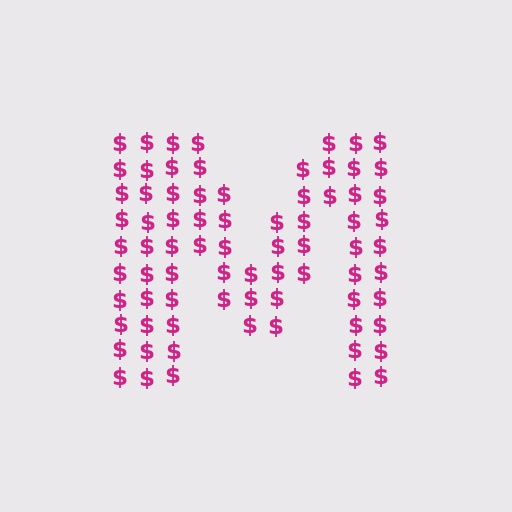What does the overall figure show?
The overall figure shows the letter M.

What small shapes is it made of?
It is made of small dollar signs.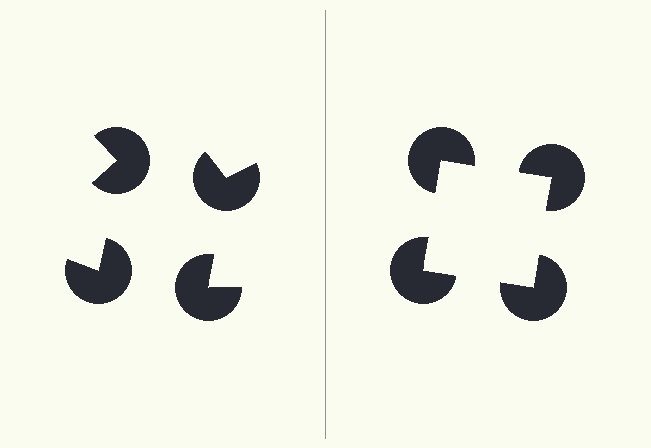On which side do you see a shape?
An illusory square appears on the right side. On the left side the wedge cuts are rotated, so no coherent shape forms.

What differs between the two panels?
The pac-man discs are positioned identically on both sides; only the wedge orientations differ. On the right they align to a square; on the left they are misaligned.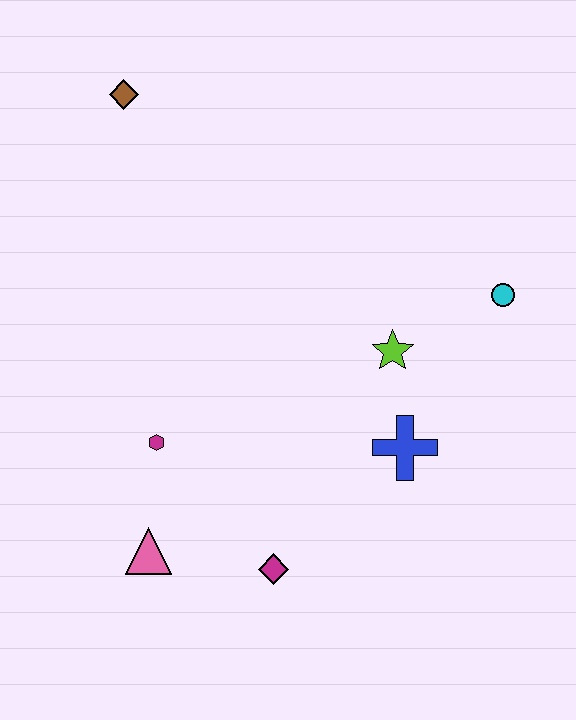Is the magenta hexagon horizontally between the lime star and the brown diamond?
Yes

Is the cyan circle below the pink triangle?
No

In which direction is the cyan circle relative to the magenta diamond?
The cyan circle is above the magenta diamond.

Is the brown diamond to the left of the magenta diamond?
Yes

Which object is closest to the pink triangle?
The magenta hexagon is closest to the pink triangle.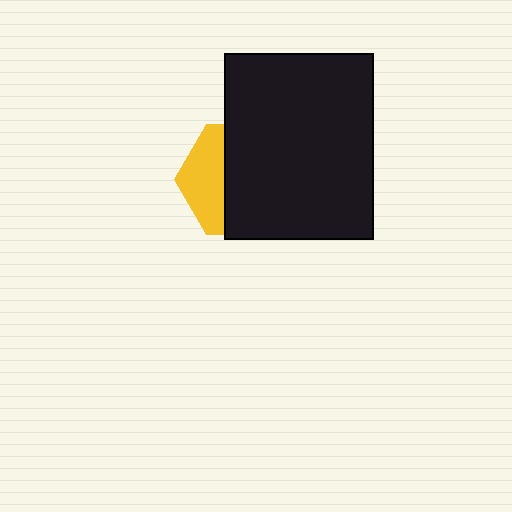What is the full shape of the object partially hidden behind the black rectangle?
The partially hidden object is a yellow hexagon.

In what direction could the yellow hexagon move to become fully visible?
The yellow hexagon could move left. That would shift it out from behind the black rectangle entirely.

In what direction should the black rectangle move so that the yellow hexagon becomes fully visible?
The black rectangle should move right. That is the shortest direction to clear the overlap and leave the yellow hexagon fully visible.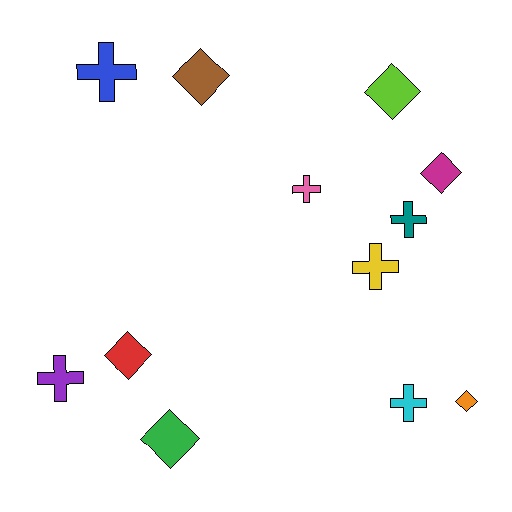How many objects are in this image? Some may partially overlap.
There are 12 objects.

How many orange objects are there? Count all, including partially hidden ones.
There is 1 orange object.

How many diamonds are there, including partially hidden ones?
There are 6 diamonds.